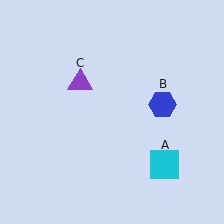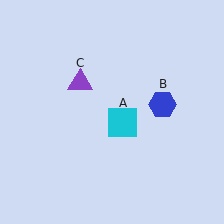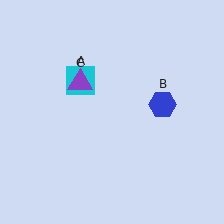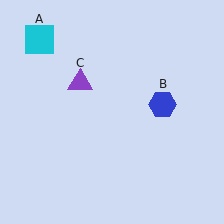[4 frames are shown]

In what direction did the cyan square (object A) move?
The cyan square (object A) moved up and to the left.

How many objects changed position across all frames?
1 object changed position: cyan square (object A).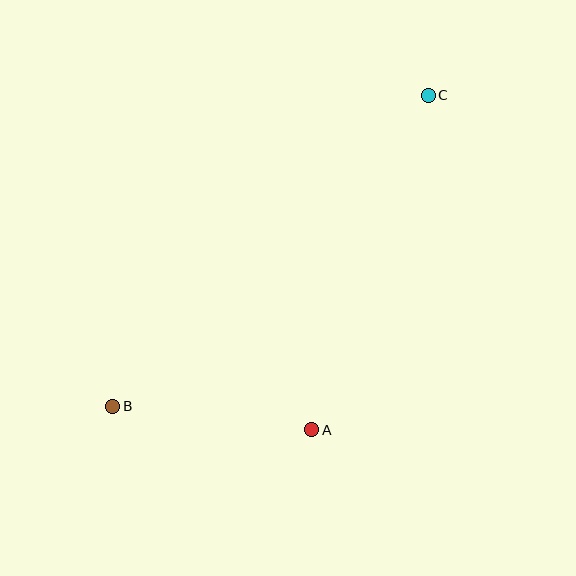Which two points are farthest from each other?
Points B and C are farthest from each other.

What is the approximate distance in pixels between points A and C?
The distance between A and C is approximately 354 pixels.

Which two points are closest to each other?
Points A and B are closest to each other.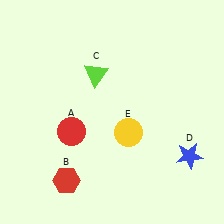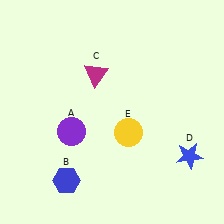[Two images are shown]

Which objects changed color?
A changed from red to purple. B changed from red to blue. C changed from lime to magenta.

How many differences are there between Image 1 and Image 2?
There are 3 differences between the two images.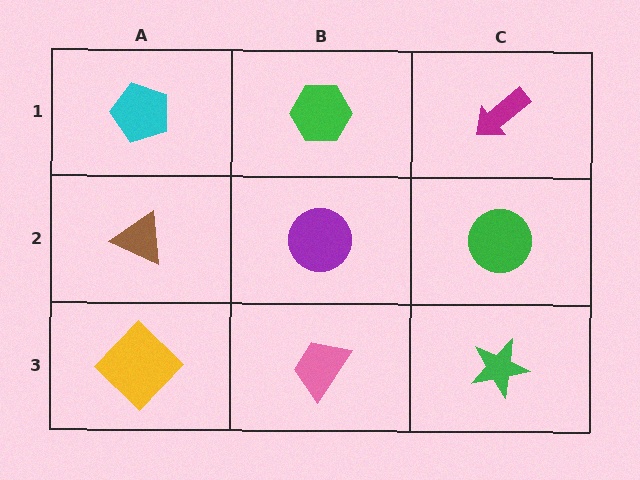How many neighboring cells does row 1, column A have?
2.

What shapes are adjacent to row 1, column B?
A purple circle (row 2, column B), a cyan pentagon (row 1, column A), a magenta arrow (row 1, column C).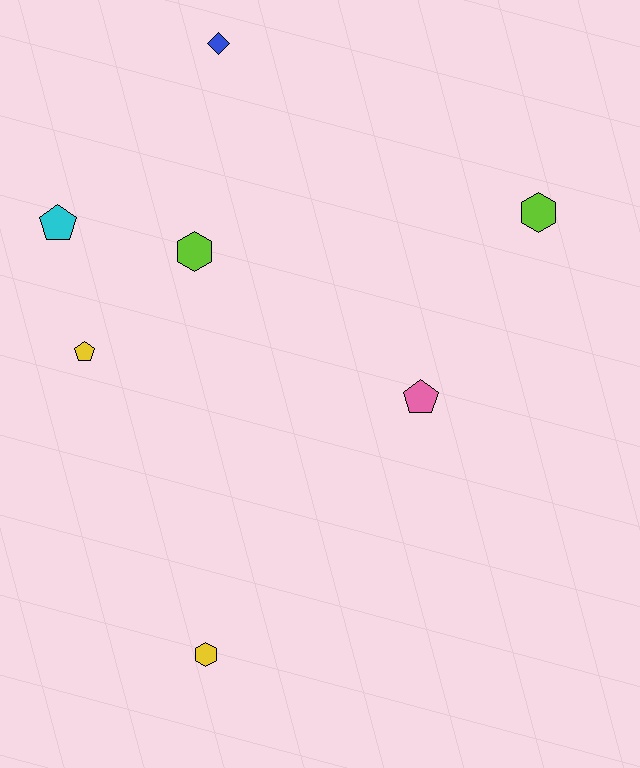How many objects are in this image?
There are 7 objects.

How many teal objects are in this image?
There are no teal objects.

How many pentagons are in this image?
There are 3 pentagons.